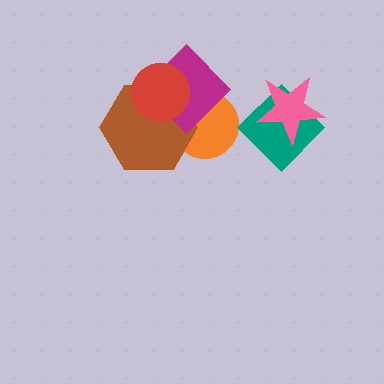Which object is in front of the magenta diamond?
The red circle is in front of the magenta diamond.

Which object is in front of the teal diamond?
The pink star is in front of the teal diamond.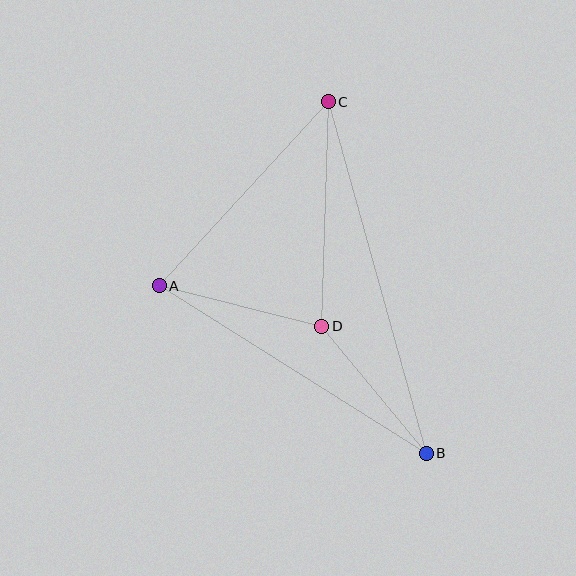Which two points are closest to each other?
Points B and D are closest to each other.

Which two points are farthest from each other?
Points B and C are farthest from each other.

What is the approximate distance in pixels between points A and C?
The distance between A and C is approximately 250 pixels.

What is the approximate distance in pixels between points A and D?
The distance between A and D is approximately 167 pixels.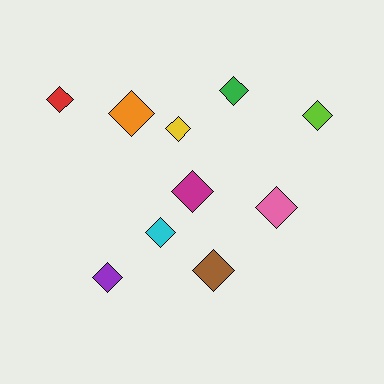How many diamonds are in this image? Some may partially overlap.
There are 10 diamonds.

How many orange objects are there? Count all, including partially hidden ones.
There is 1 orange object.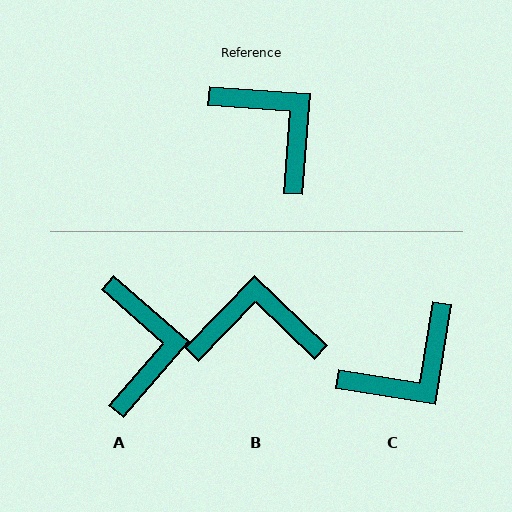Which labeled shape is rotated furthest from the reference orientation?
C, about 95 degrees away.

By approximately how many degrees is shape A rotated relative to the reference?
Approximately 37 degrees clockwise.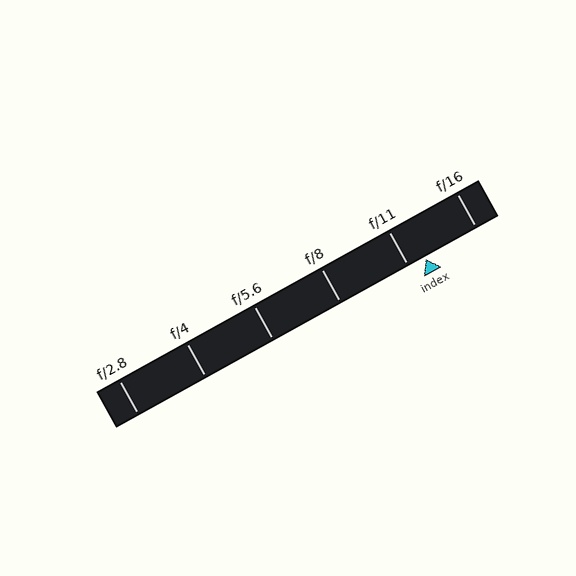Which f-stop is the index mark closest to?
The index mark is closest to f/11.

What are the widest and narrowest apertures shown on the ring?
The widest aperture shown is f/2.8 and the narrowest is f/16.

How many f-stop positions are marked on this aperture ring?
There are 6 f-stop positions marked.